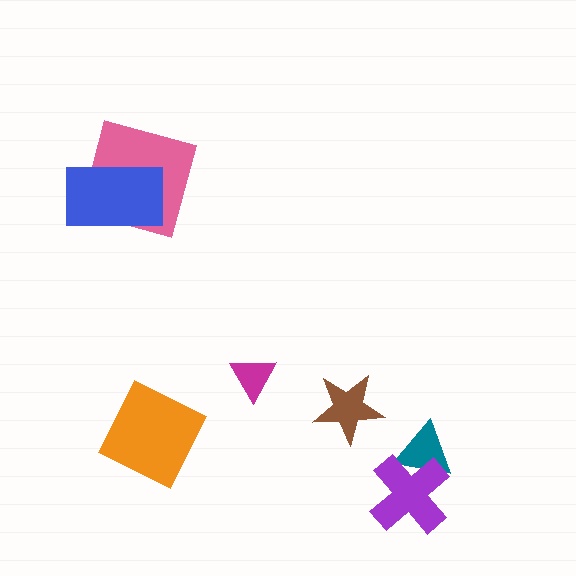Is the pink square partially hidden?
Yes, it is partially covered by another shape.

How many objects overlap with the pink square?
1 object overlaps with the pink square.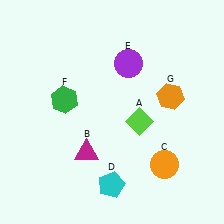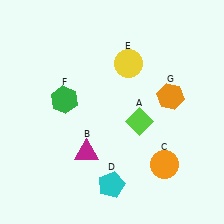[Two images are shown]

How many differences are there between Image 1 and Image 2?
There is 1 difference between the two images.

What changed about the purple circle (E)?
In Image 1, E is purple. In Image 2, it changed to yellow.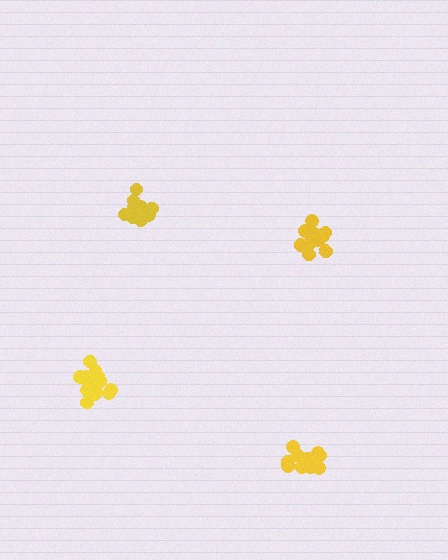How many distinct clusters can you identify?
There are 4 distinct clusters.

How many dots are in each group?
Group 1: 12 dots, Group 2: 18 dots, Group 3: 15 dots, Group 4: 17 dots (62 total).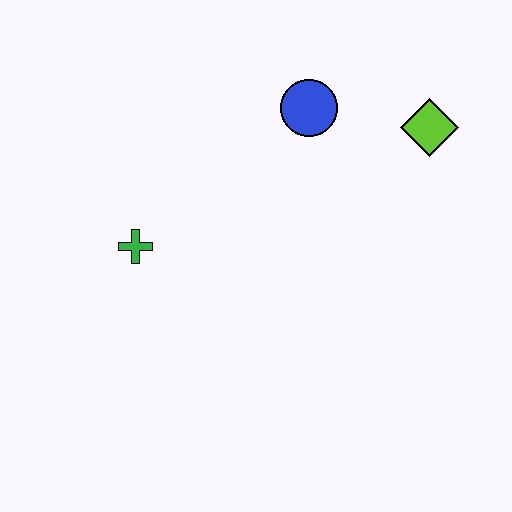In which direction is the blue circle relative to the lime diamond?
The blue circle is to the left of the lime diamond.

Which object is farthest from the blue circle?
The green cross is farthest from the blue circle.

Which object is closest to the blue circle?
The lime diamond is closest to the blue circle.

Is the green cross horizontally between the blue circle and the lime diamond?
No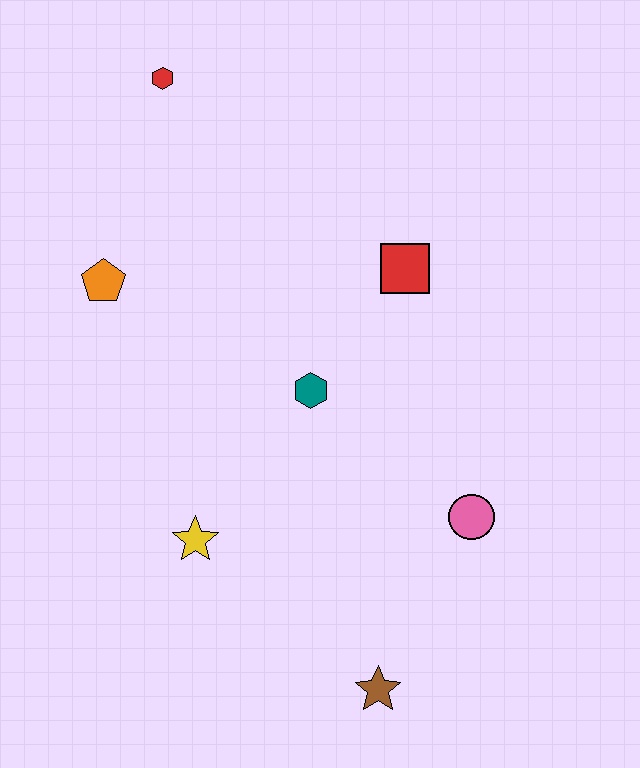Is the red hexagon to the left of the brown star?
Yes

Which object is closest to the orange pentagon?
The red hexagon is closest to the orange pentagon.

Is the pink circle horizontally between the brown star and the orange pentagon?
No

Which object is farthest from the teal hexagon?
The red hexagon is farthest from the teal hexagon.